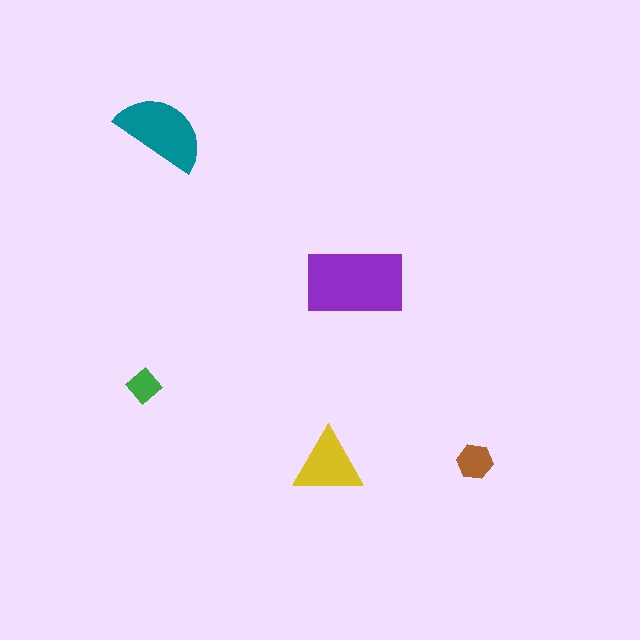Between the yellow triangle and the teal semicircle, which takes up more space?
The teal semicircle.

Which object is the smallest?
The green diamond.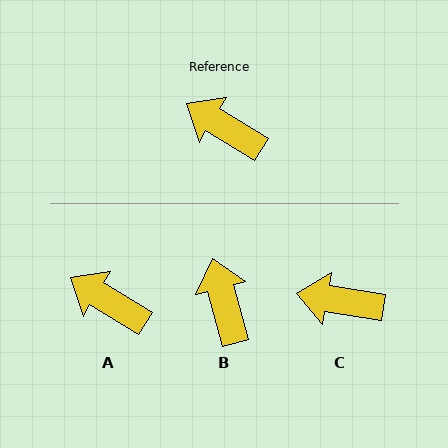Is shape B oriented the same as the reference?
No, it is off by about 44 degrees.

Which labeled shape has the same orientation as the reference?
A.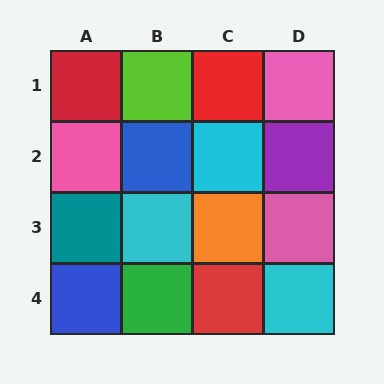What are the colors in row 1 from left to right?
Red, lime, red, pink.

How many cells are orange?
1 cell is orange.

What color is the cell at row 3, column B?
Cyan.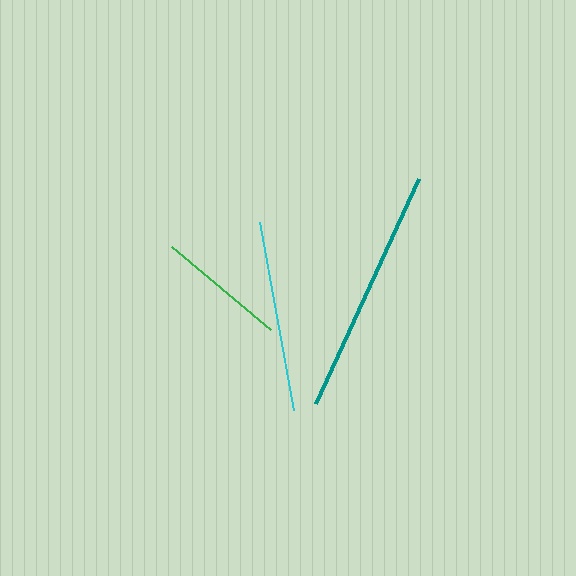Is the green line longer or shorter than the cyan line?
The cyan line is longer than the green line.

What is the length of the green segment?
The green segment is approximately 130 pixels long.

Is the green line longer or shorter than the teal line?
The teal line is longer than the green line.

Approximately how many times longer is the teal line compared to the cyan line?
The teal line is approximately 1.3 times the length of the cyan line.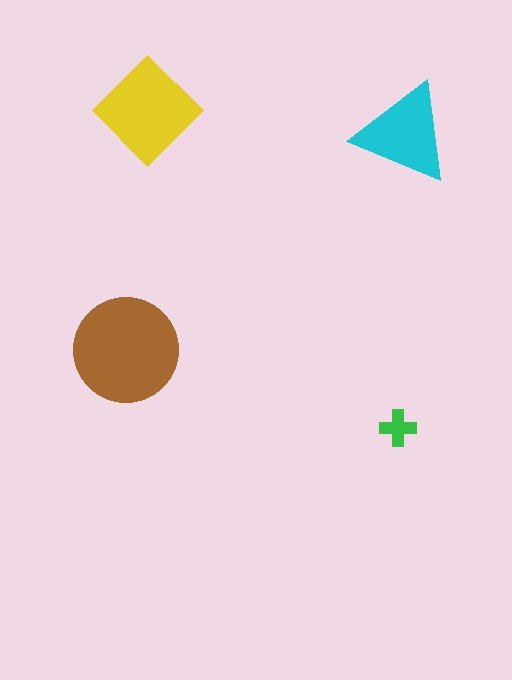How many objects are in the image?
There are 4 objects in the image.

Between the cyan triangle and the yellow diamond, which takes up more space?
The yellow diamond.